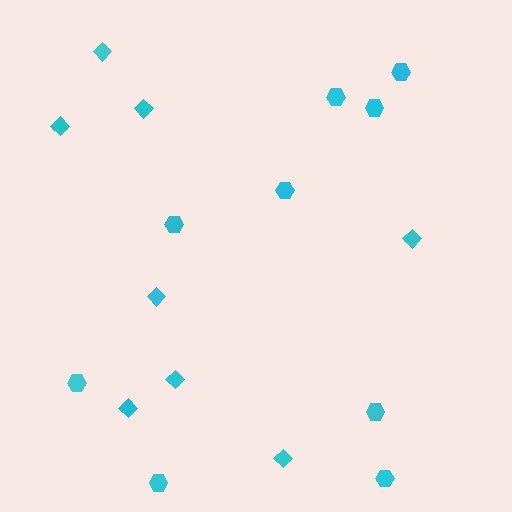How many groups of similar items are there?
There are 2 groups: one group of hexagons (9) and one group of diamonds (8).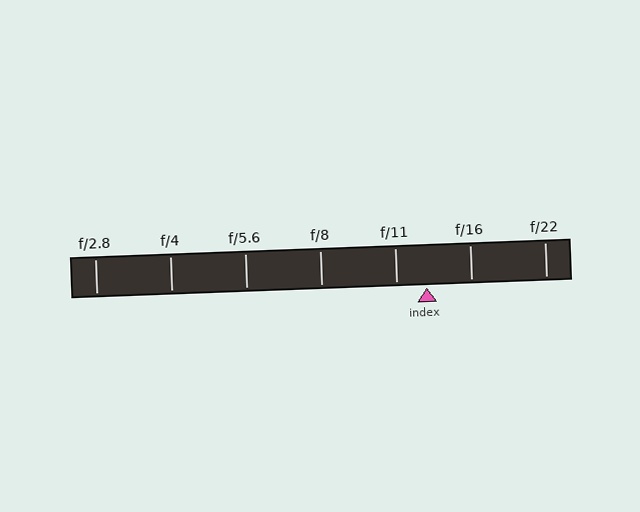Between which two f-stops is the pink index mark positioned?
The index mark is between f/11 and f/16.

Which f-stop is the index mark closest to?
The index mark is closest to f/11.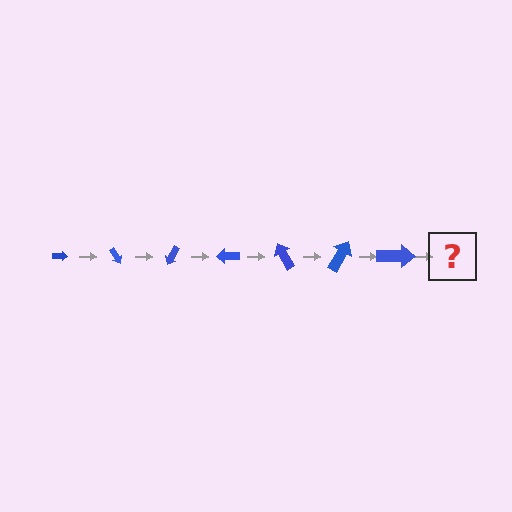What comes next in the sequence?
The next element should be an arrow, larger than the previous one and rotated 420 degrees from the start.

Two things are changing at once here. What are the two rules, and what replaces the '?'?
The two rules are that the arrow grows larger each step and it rotates 60 degrees each step. The '?' should be an arrow, larger than the previous one and rotated 420 degrees from the start.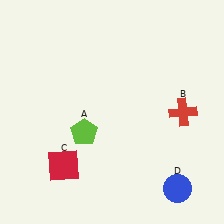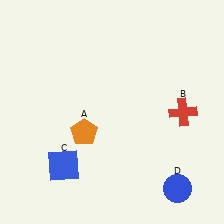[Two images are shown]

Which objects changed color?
A changed from lime to orange. C changed from red to blue.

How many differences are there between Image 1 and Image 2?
There are 2 differences between the two images.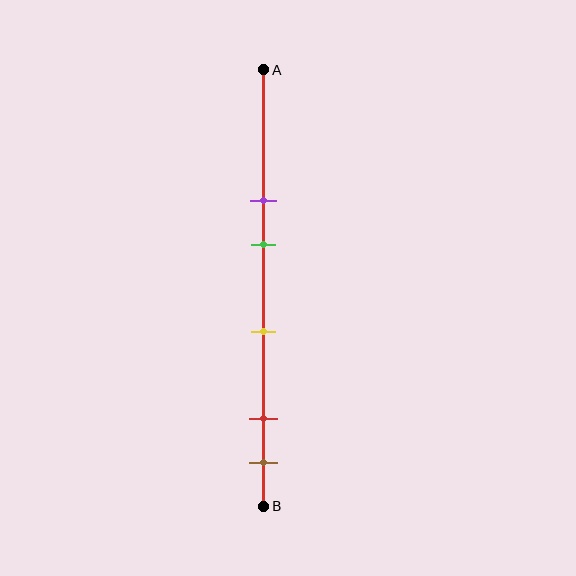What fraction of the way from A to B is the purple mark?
The purple mark is approximately 30% (0.3) of the way from A to B.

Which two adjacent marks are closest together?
The red and brown marks are the closest adjacent pair.